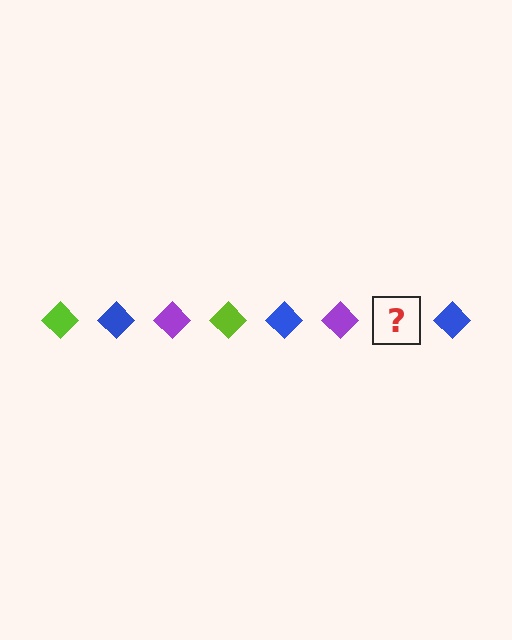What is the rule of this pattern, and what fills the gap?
The rule is that the pattern cycles through lime, blue, purple diamonds. The gap should be filled with a lime diamond.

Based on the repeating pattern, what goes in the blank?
The blank should be a lime diamond.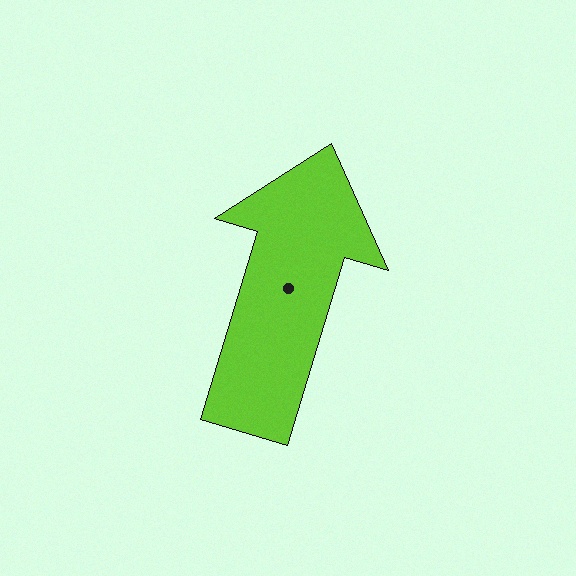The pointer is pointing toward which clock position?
Roughly 1 o'clock.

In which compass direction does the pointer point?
North.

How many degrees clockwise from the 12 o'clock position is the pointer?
Approximately 17 degrees.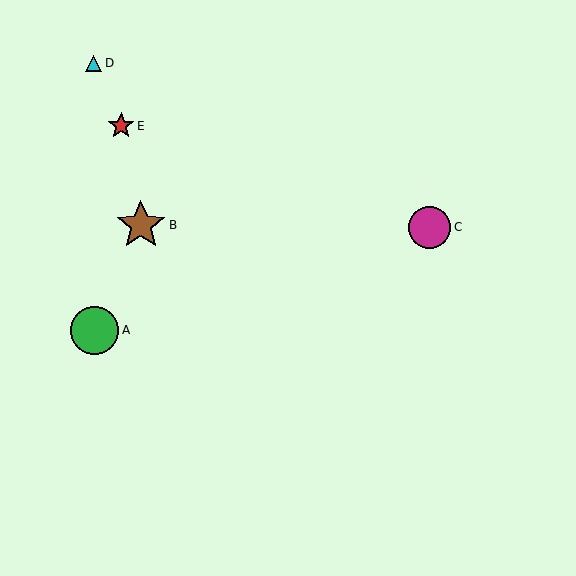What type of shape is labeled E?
Shape E is a red star.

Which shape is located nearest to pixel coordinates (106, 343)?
The green circle (labeled A) at (95, 330) is nearest to that location.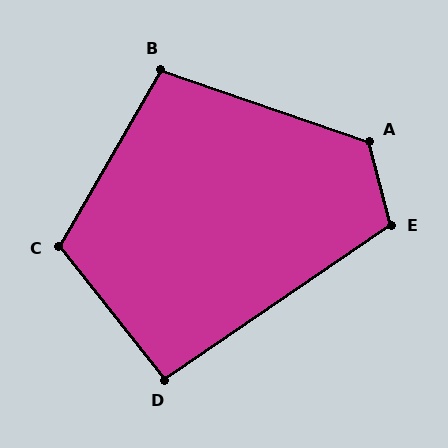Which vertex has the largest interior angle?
A, at approximately 123 degrees.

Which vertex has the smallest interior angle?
D, at approximately 94 degrees.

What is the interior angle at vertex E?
Approximately 110 degrees (obtuse).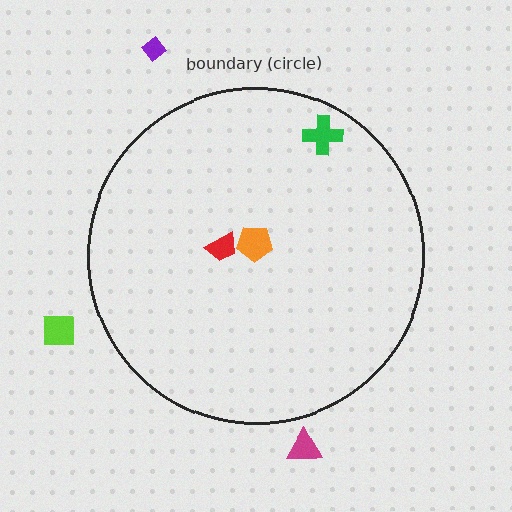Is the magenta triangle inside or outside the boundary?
Outside.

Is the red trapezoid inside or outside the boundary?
Inside.